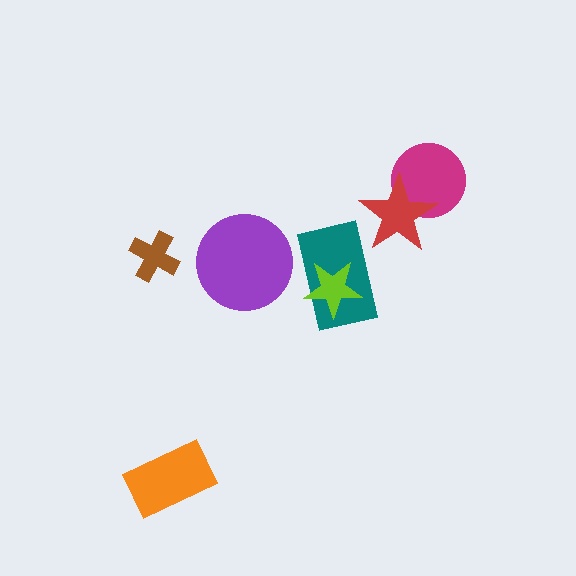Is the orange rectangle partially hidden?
No, no other shape covers it.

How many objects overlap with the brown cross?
0 objects overlap with the brown cross.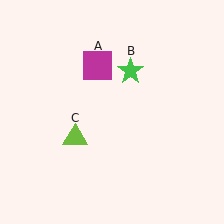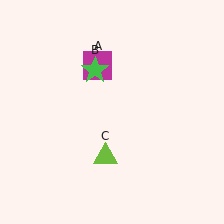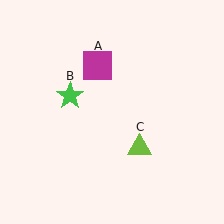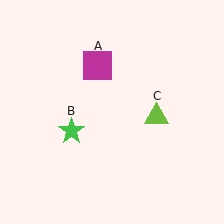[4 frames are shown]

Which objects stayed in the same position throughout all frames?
Magenta square (object A) remained stationary.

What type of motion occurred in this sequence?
The green star (object B), lime triangle (object C) rotated counterclockwise around the center of the scene.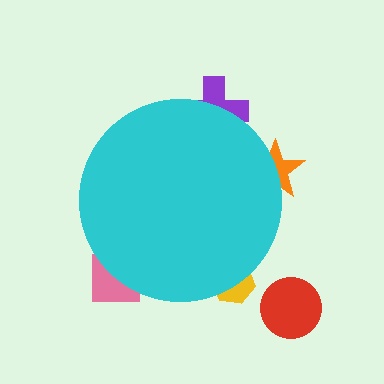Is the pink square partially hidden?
Yes, the pink square is partially hidden behind the cyan circle.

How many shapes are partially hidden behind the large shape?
4 shapes are partially hidden.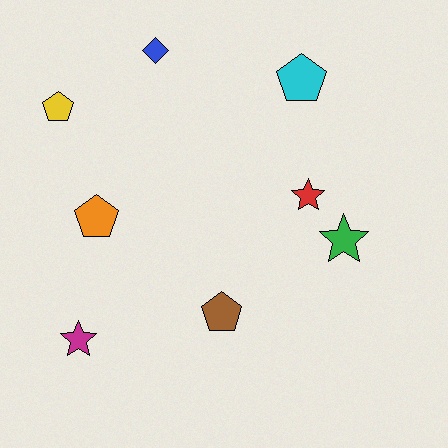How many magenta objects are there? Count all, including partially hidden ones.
There is 1 magenta object.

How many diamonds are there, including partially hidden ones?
There is 1 diamond.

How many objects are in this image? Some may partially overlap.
There are 8 objects.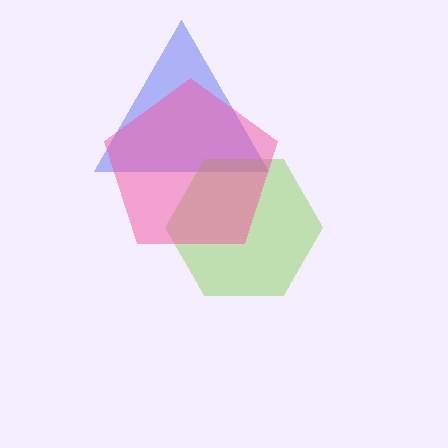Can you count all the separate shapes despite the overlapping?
Yes, there are 3 separate shapes.